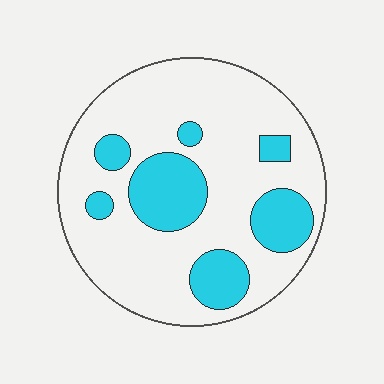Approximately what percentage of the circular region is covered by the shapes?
Approximately 25%.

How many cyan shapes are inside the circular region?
7.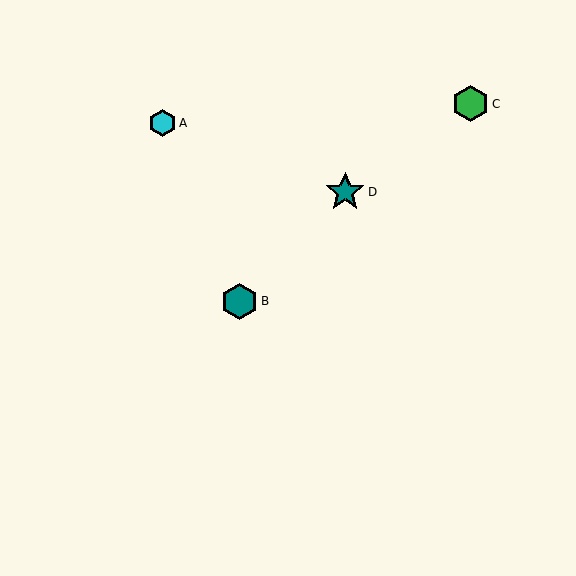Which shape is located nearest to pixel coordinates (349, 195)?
The teal star (labeled D) at (345, 192) is nearest to that location.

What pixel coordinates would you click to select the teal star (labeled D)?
Click at (345, 192) to select the teal star D.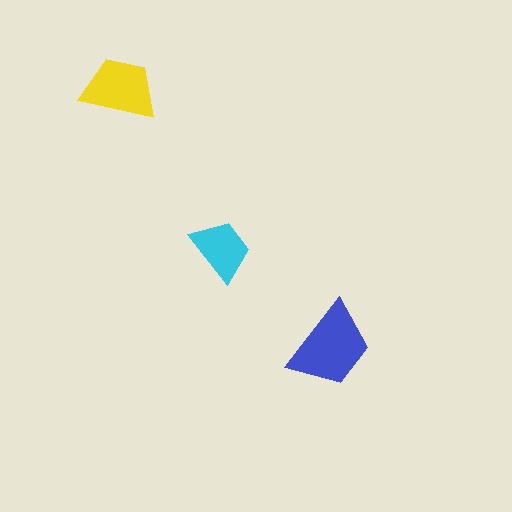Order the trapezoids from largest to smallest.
the blue one, the yellow one, the cyan one.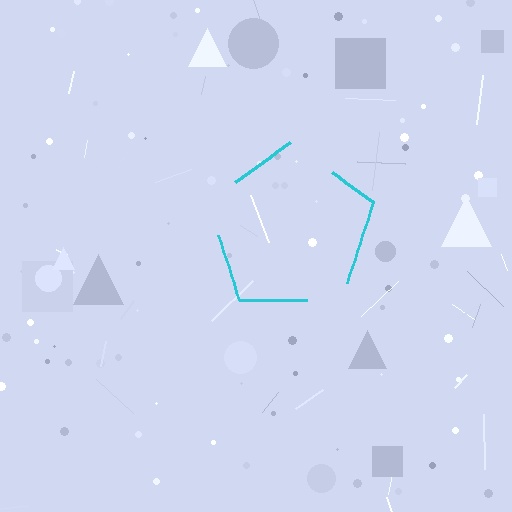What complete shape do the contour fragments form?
The contour fragments form a pentagon.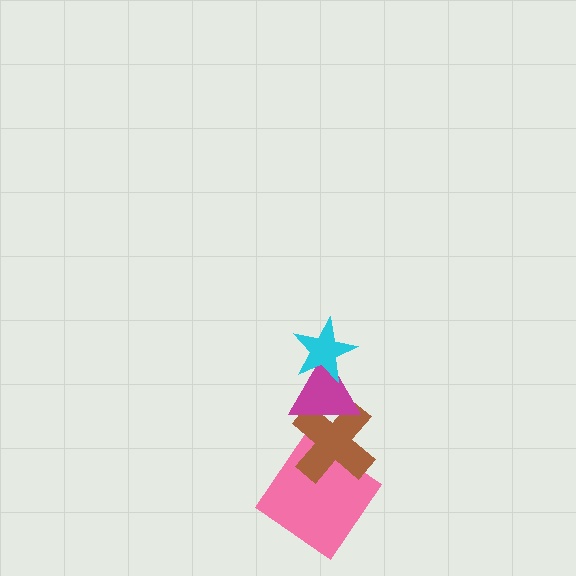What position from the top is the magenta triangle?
The magenta triangle is 2nd from the top.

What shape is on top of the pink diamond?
The brown cross is on top of the pink diamond.